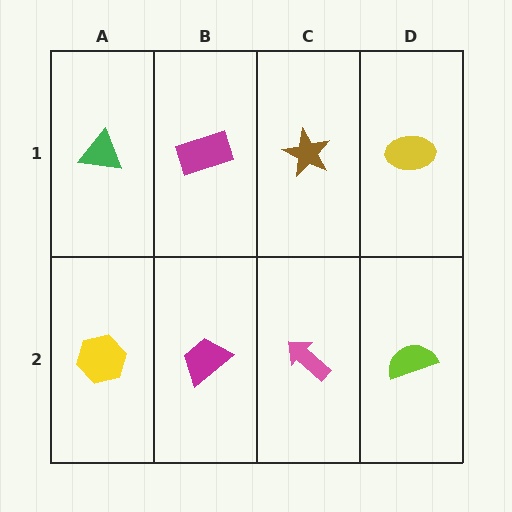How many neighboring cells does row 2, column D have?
2.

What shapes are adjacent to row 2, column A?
A green triangle (row 1, column A), a magenta trapezoid (row 2, column B).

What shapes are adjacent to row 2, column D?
A yellow ellipse (row 1, column D), a pink arrow (row 2, column C).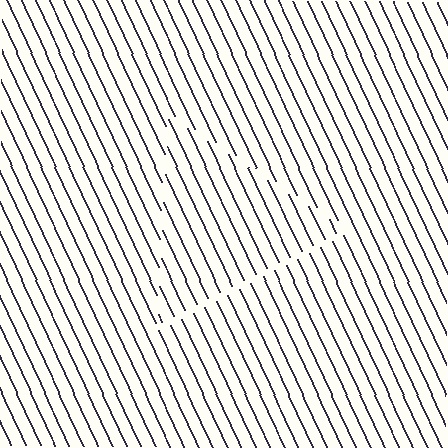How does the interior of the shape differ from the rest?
The interior of the shape contains the same grating, shifted by half a period — the contour is defined by the phase discontinuity where line-ends from the inner and outer gratings abut.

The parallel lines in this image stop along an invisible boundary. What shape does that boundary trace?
An illusory triangle. The interior of the shape contains the same grating, shifted by half a period — the contour is defined by the phase discontinuity where line-ends from the inner and outer gratings abut.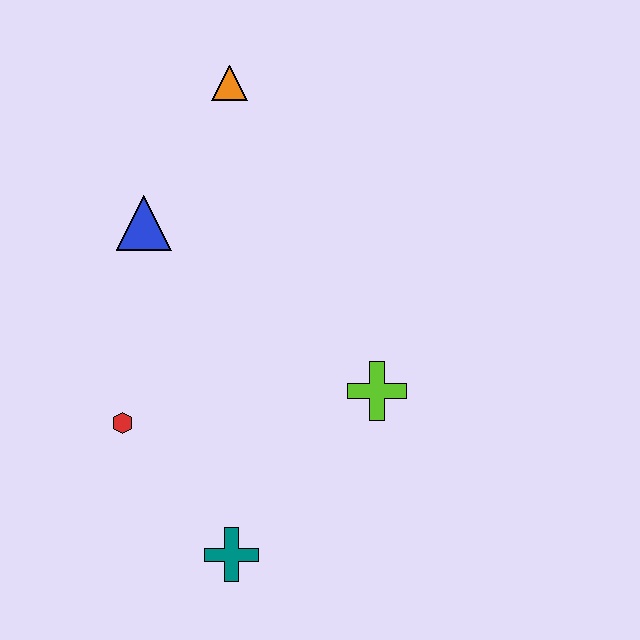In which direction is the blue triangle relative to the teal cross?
The blue triangle is above the teal cross.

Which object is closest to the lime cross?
The teal cross is closest to the lime cross.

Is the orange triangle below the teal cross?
No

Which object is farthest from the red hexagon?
The orange triangle is farthest from the red hexagon.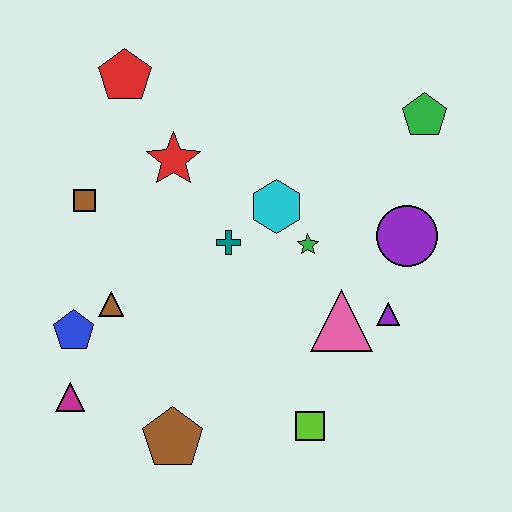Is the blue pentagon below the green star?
Yes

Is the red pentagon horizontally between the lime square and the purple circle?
No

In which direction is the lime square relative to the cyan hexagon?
The lime square is below the cyan hexagon.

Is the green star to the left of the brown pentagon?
No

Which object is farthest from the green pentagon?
The magenta triangle is farthest from the green pentagon.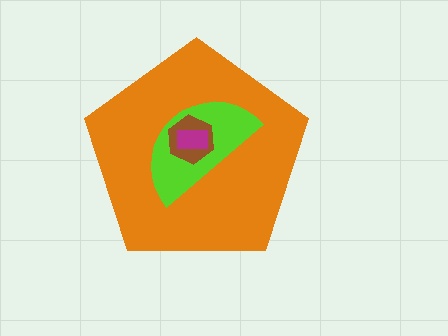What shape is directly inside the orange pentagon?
The lime semicircle.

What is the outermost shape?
The orange pentagon.